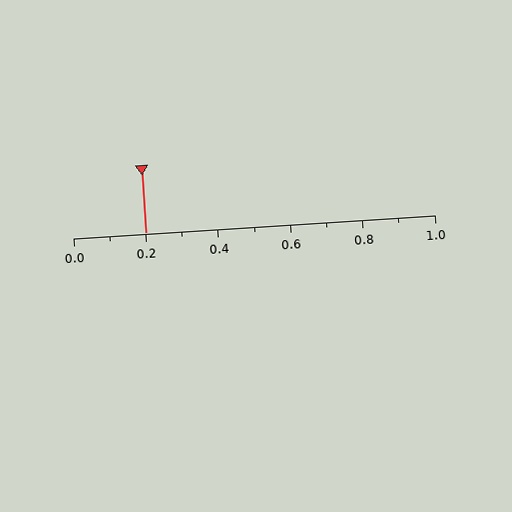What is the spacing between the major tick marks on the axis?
The major ticks are spaced 0.2 apart.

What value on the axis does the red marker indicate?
The marker indicates approximately 0.2.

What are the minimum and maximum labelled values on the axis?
The axis runs from 0.0 to 1.0.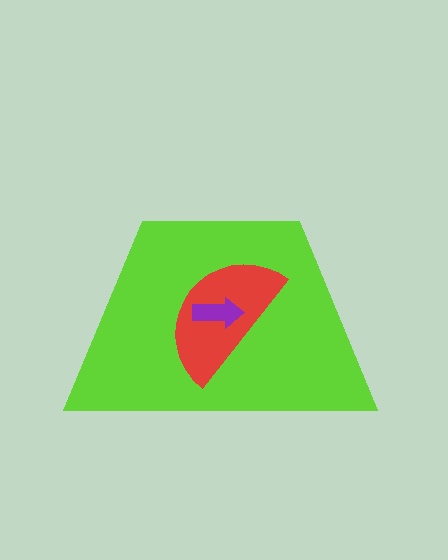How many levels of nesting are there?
3.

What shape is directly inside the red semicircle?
The purple arrow.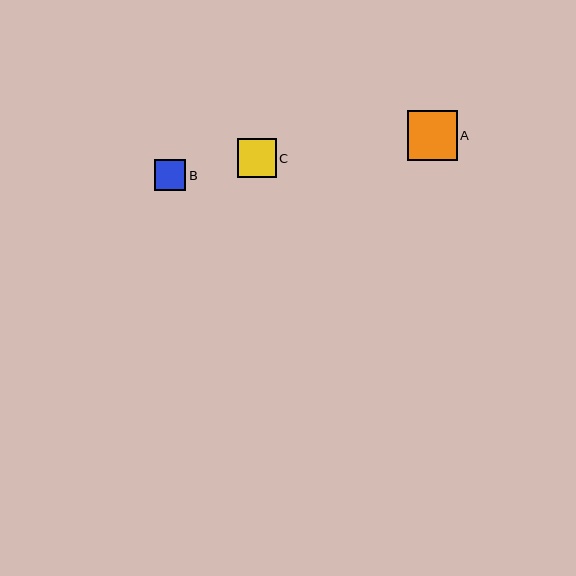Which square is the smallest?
Square B is the smallest with a size of approximately 31 pixels.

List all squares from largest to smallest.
From largest to smallest: A, C, B.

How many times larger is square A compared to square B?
Square A is approximately 1.6 times the size of square B.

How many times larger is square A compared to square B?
Square A is approximately 1.6 times the size of square B.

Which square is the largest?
Square A is the largest with a size of approximately 50 pixels.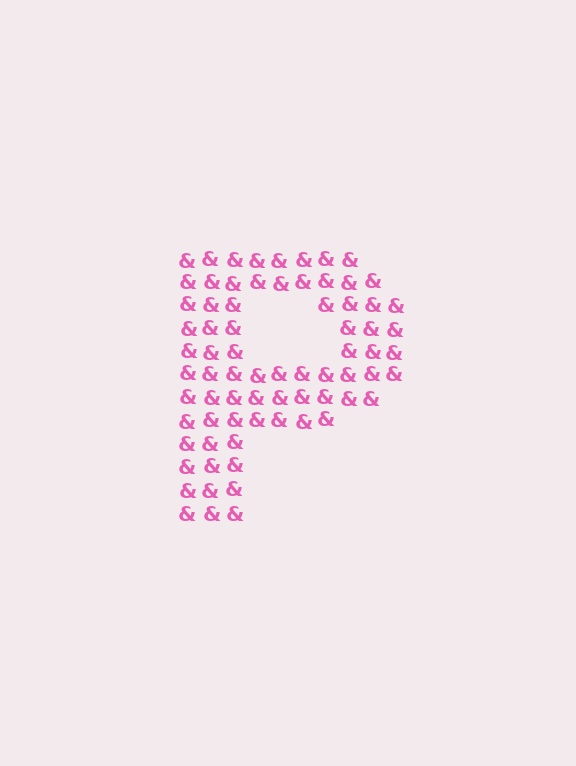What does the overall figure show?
The overall figure shows the letter P.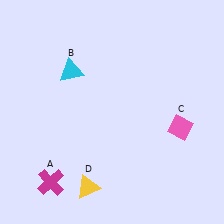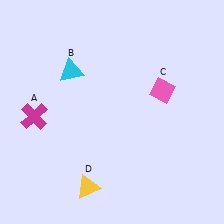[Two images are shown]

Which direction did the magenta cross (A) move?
The magenta cross (A) moved up.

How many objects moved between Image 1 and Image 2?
2 objects moved between the two images.